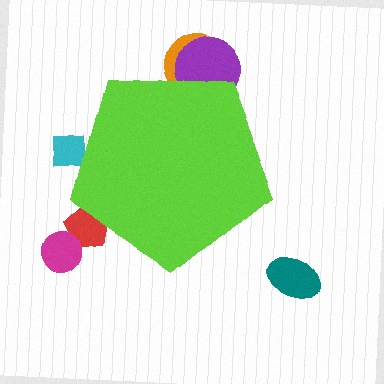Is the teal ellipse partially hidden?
No, the teal ellipse is fully visible.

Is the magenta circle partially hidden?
No, the magenta circle is fully visible.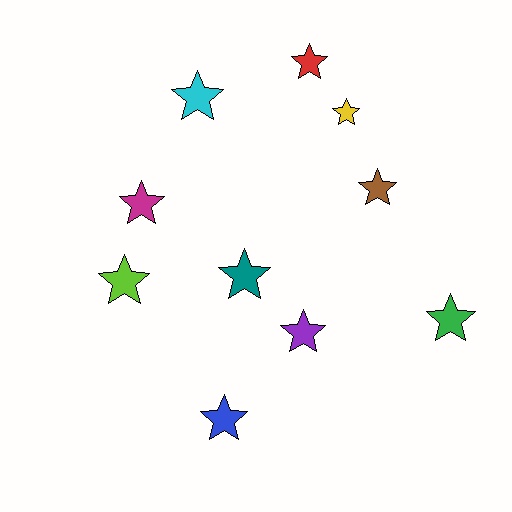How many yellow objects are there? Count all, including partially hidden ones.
There is 1 yellow object.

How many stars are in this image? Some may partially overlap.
There are 10 stars.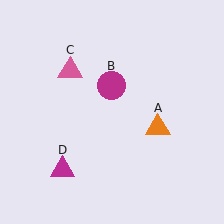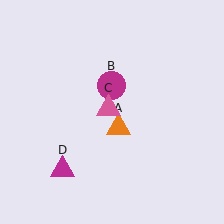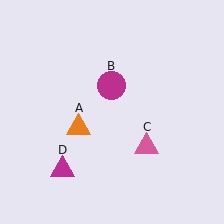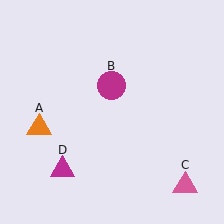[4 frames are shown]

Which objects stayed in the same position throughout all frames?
Magenta circle (object B) and magenta triangle (object D) remained stationary.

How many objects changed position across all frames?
2 objects changed position: orange triangle (object A), pink triangle (object C).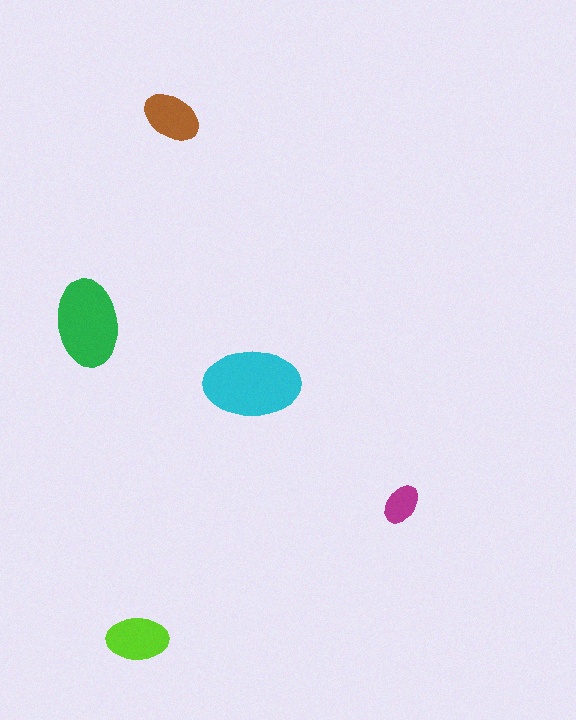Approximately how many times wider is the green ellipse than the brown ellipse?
About 1.5 times wider.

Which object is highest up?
The brown ellipse is topmost.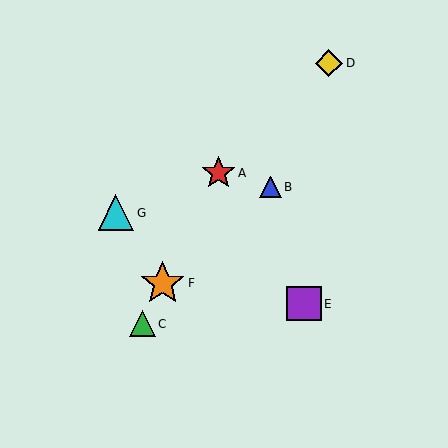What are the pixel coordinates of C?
Object C is at (142, 324).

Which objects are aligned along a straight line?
Objects A, C, F are aligned along a straight line.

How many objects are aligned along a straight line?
3 objects (A, C, F) are aligned along a straight line.